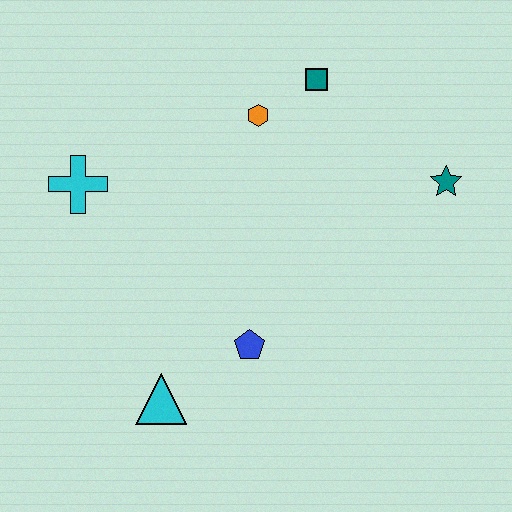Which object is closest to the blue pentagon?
The cyan triangle is closest to the blue pentagon.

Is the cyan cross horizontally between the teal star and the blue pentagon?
No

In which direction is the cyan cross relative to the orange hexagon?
The cyan cross is to the left of the orange hexagon.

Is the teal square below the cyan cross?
No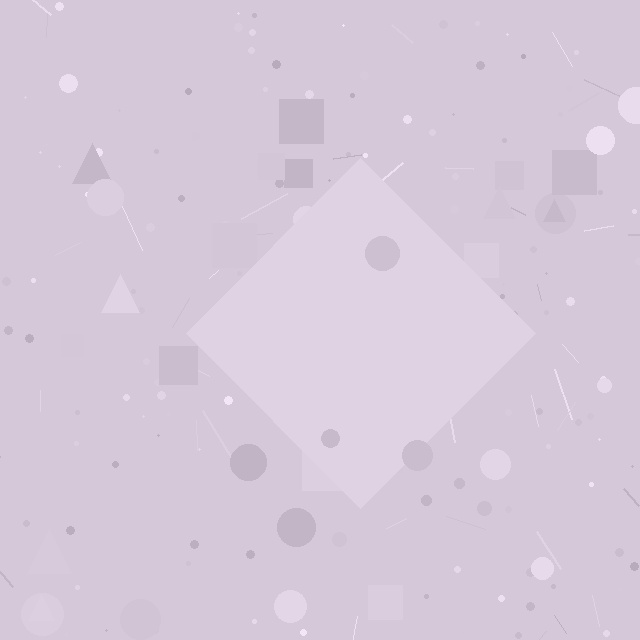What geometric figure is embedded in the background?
A diamond is embedded in the background.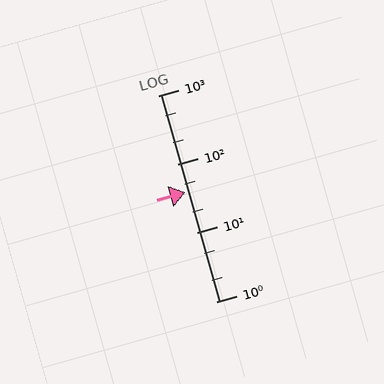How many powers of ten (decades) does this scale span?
The scale spans 3 decades, from 1 to 1000.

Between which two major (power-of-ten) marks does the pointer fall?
The pointer is between 10 and 100.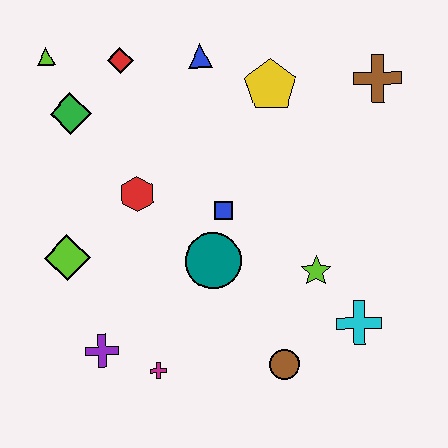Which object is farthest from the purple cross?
The brown cross is farthest from the purple cross.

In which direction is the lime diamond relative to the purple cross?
The lime diamond is above the purple cross.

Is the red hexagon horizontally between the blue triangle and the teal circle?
No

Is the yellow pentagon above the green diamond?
Yes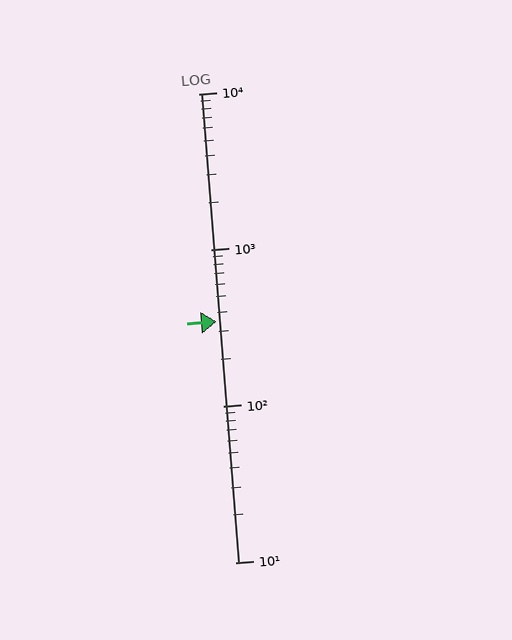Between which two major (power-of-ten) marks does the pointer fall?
The pointer is between 100 and 1000.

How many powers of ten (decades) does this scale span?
The scale spans 3 decades, from 10 to 10000.